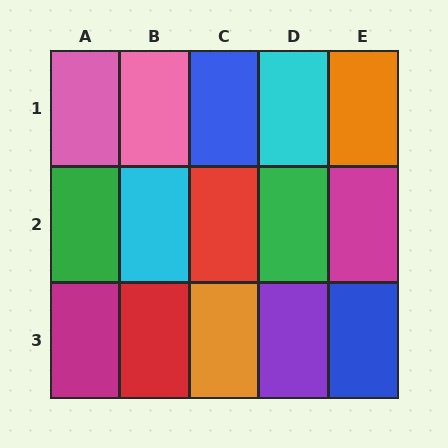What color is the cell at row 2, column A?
Green.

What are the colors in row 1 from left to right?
Pink, pink, blue, cyan, orange.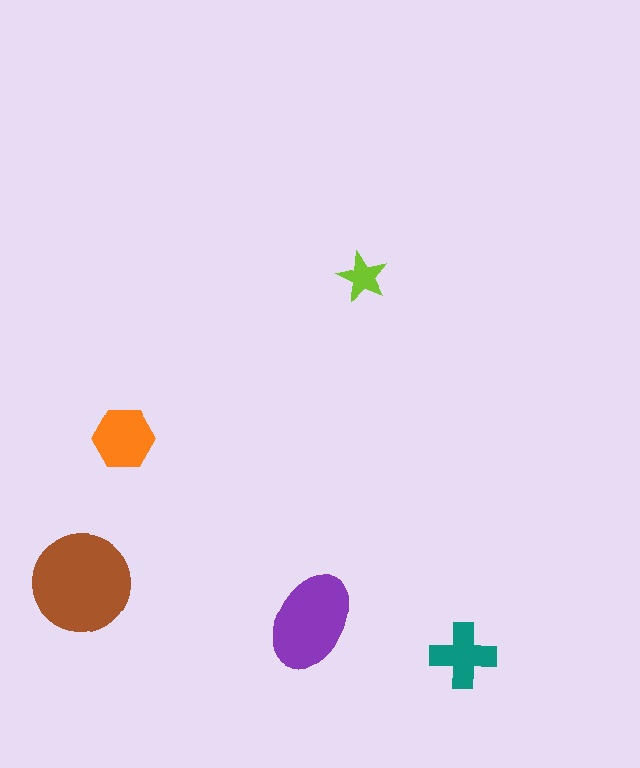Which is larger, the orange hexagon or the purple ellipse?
The purple ellipse.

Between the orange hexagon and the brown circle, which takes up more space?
The brown circle.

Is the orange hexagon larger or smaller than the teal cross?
Larger.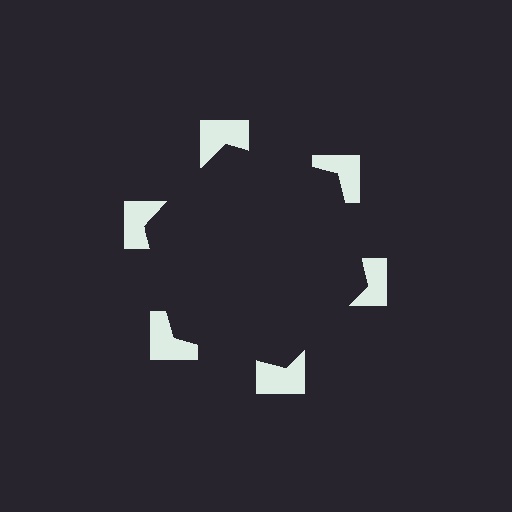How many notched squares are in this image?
There are 6 — one at each vertex of the illusory hexagon.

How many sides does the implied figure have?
6 sides.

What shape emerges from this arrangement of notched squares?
An illusory hexagon — its edges are inferred from the aligned wedge cuts in the notched squares, not physically drawn.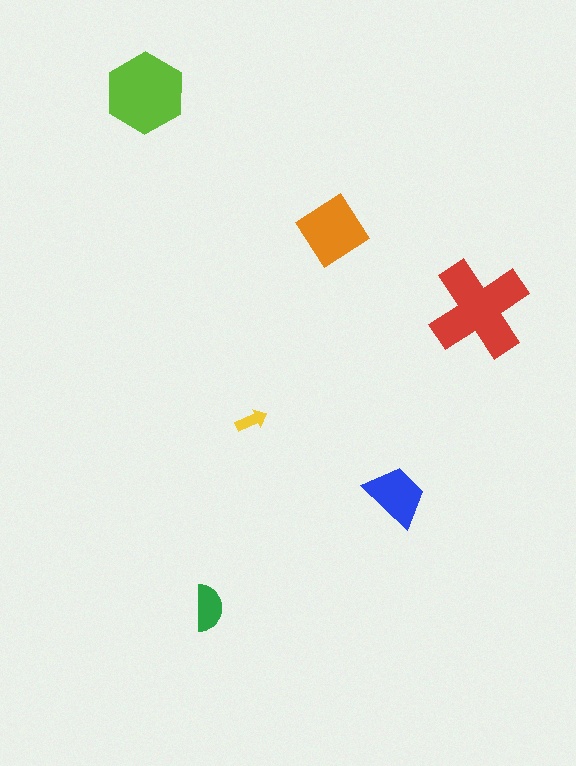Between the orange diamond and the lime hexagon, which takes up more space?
The lime hexagon.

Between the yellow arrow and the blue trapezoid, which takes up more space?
The blue trapezoid.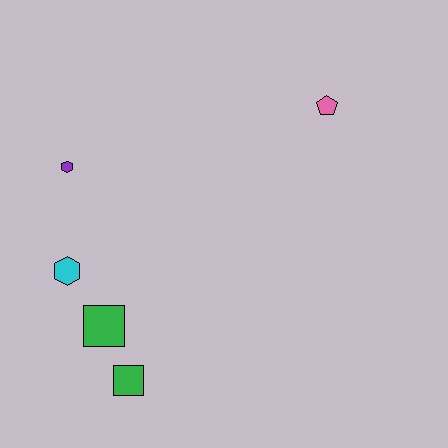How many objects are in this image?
There are 5 objects.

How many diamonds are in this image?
There are no diamonds.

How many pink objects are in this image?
There is 1 pink object.